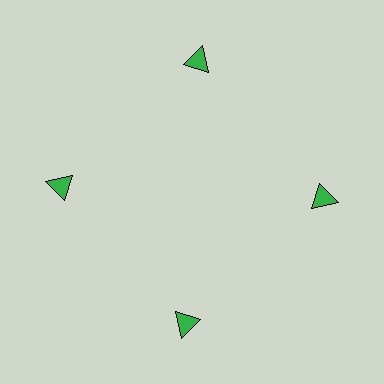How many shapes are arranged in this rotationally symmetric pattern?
There are 4 shapes, arranged in 4 groups of 1.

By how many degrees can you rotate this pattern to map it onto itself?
The pattern maps onto itself every 90 degrees of rotation.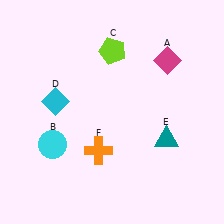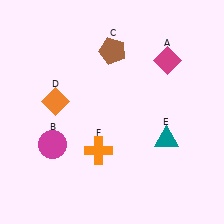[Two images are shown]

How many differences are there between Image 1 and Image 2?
There are 3 differences between the two images.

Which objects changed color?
B changed from cyan to magenta. C changed from lime to brown. D changed from cyan to orange.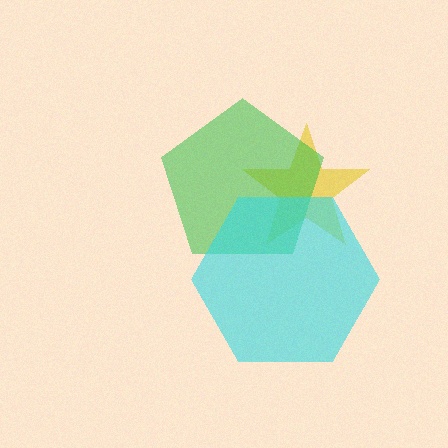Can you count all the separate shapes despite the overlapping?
Yes, there are 3 separate shapes.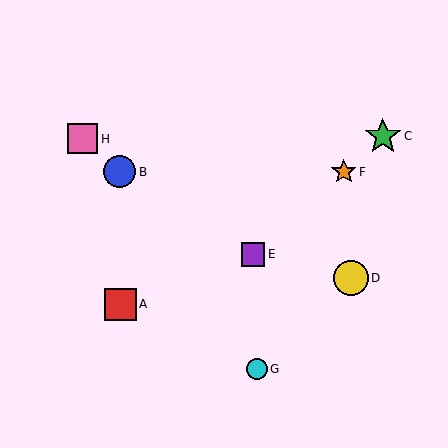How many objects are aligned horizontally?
2 objects (B, F) are aligned horizontally.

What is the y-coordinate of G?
Object G is at y≈369.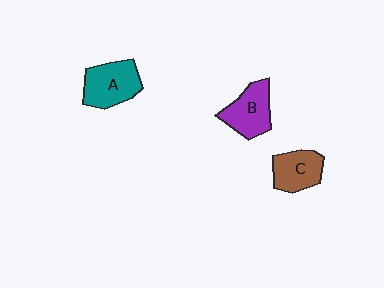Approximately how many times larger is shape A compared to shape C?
Approximately 1.2 times.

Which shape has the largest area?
Shape A (teal).